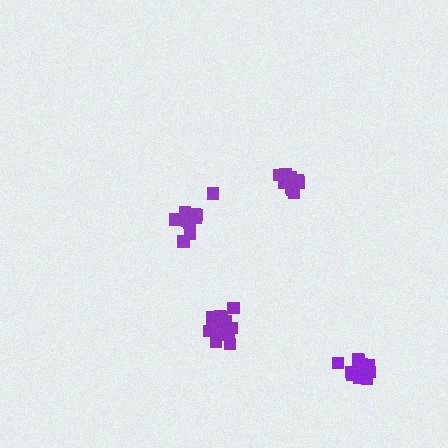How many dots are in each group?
Group 1: 14 dots, Group 2: 14 dots, Group 3: 16 dots, Group 4: 11 dots (55 total).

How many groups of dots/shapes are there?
There are 4 groups.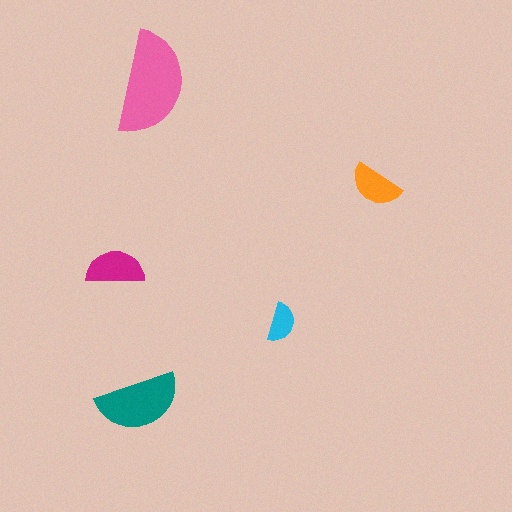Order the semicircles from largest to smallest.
the pink one, the teal one, the magenta one, the orange one, the cyan one.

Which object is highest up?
The pink semicircle is topmost.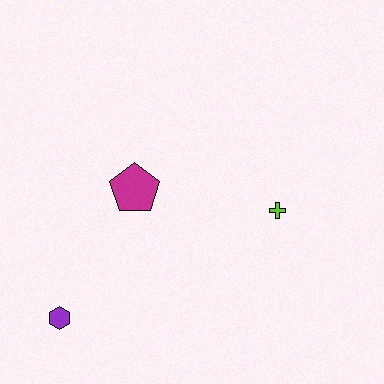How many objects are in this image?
There are 3 objects.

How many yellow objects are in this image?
There are no yellow objects.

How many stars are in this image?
There are no stars.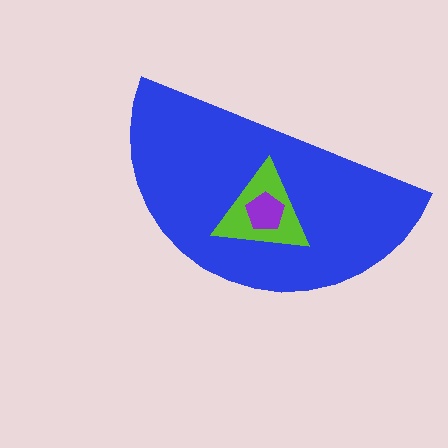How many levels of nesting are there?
3.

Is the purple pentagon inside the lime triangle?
Yes.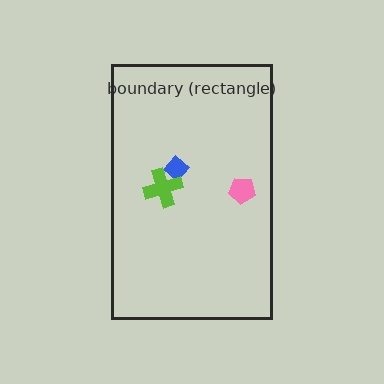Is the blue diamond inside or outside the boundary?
Inside.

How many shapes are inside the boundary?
3 inside, 0 outside.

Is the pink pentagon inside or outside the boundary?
Inside.